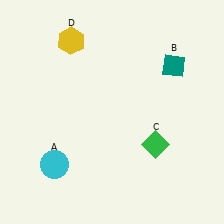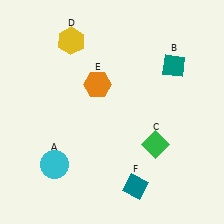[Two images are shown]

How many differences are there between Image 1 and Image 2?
There are 2 differences between the two images.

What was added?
An orange hexagon (E), a teal diamond (F) were added in Image 2.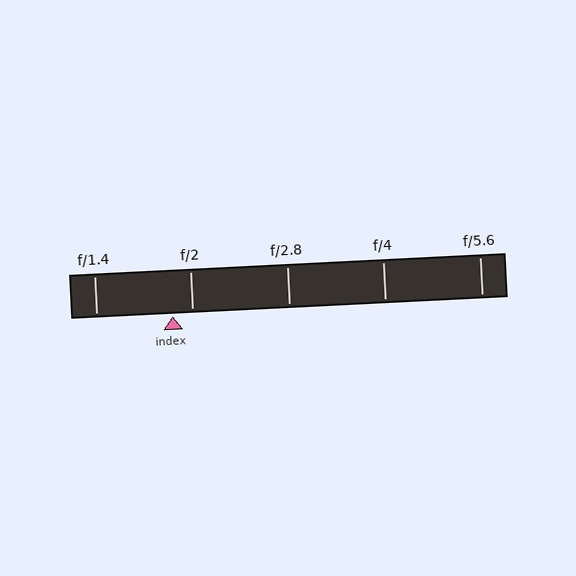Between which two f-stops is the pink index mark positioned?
The index mark is between f/1.4 and f/2.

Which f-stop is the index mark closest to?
The index mark is closest to f/2.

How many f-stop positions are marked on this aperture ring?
There are 5 f-stop positions marked.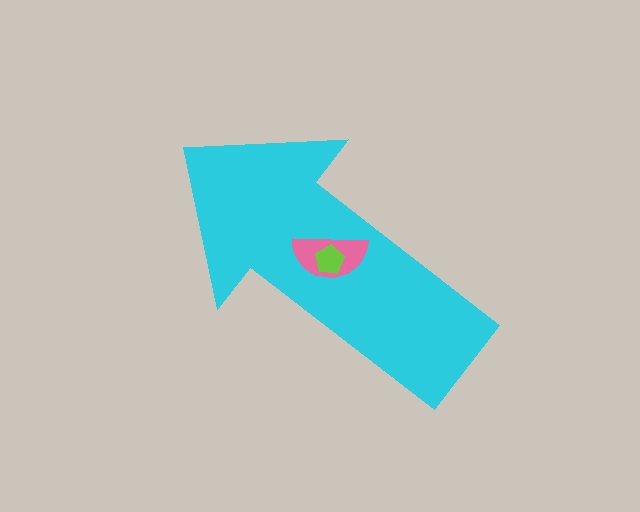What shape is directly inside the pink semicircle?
The lime pentagon.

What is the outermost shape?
The cyan arrow.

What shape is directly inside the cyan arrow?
The pink semicircle.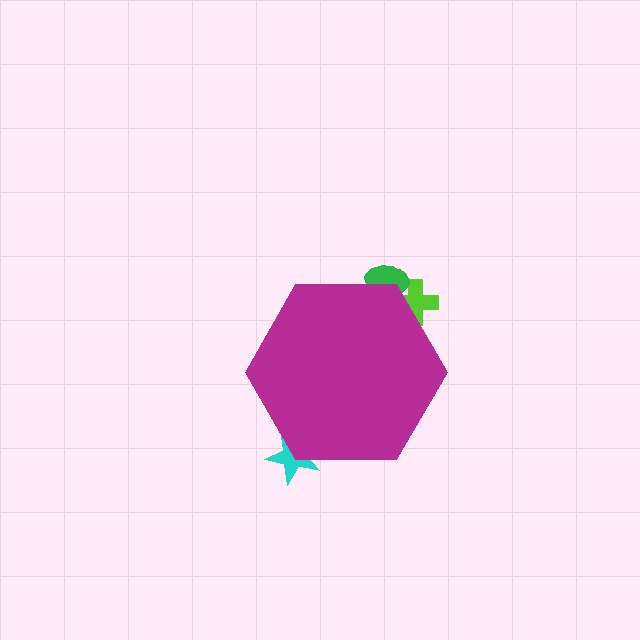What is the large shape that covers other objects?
A magenta hexagon.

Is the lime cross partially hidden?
Yes, the lime cross is partially hidden behind the magenta hexagon.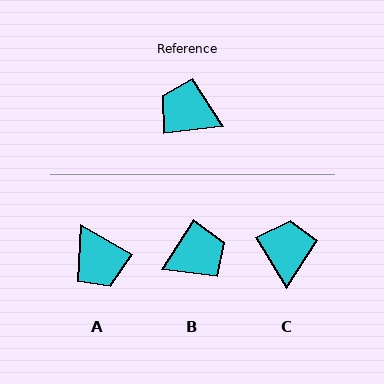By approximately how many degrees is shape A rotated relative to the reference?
Approximately 143 degrees counter-clockwise.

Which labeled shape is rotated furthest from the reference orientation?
A, about 143 degrees away.